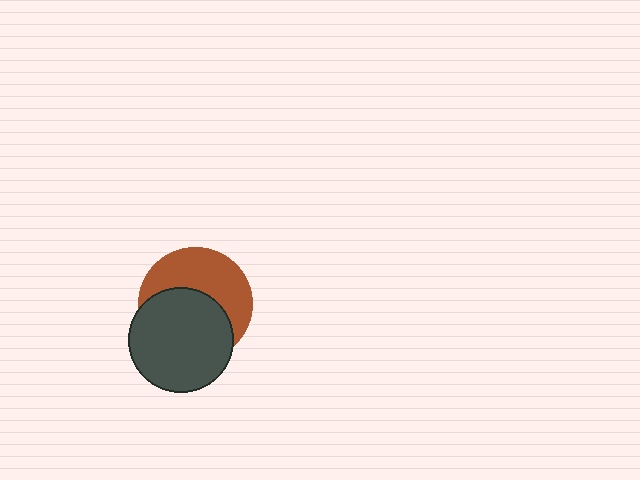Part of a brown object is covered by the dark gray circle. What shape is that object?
It is a circle.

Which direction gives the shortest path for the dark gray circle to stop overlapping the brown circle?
Moving down gives the shortest separation.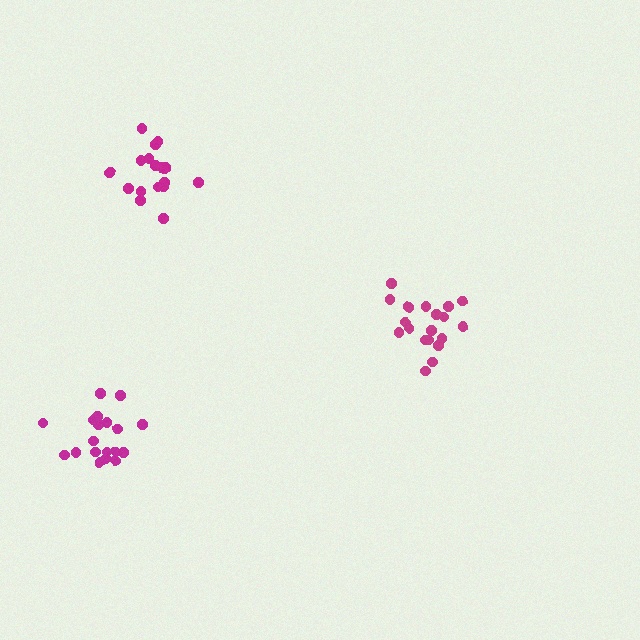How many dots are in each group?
Group 1: 19 dots, Group 2: 18 dots, Group 3: 19 dots (56 total).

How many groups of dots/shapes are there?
There are 3 groups.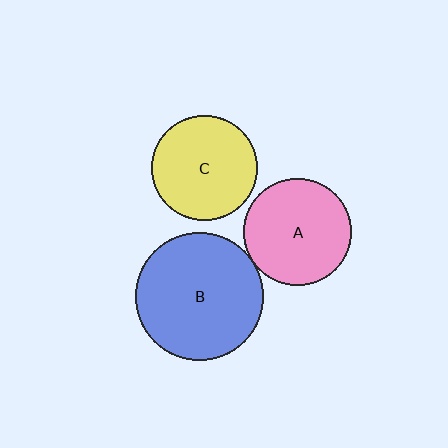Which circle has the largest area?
Circle B (blue).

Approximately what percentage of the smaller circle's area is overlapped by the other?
Approximately 5%.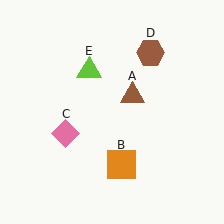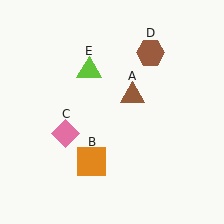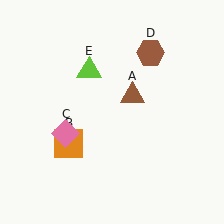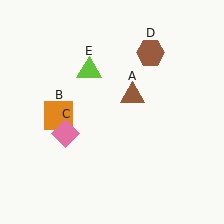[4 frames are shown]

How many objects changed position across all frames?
1 object changed position: orange square (object B).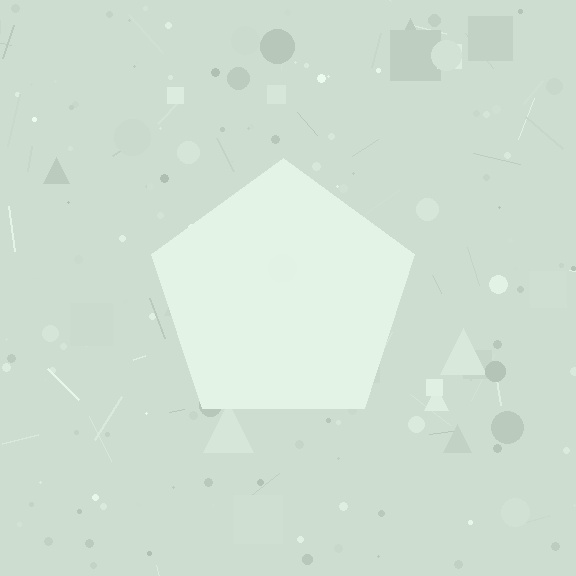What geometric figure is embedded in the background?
A pentagon is embedded in the background.